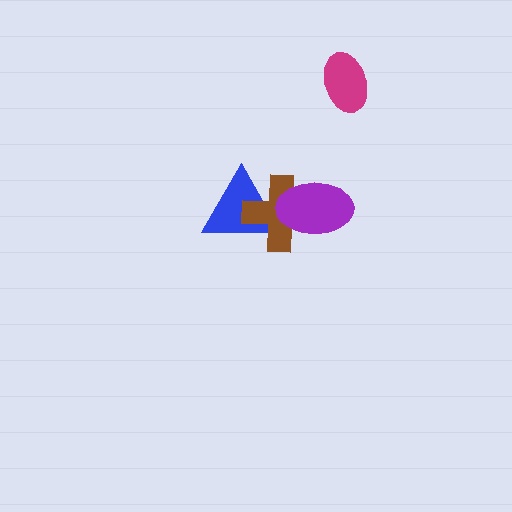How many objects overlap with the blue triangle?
2 objects overlap with the blue triangle.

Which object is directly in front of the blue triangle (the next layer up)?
The brown cross is directly in front of the blue triangle.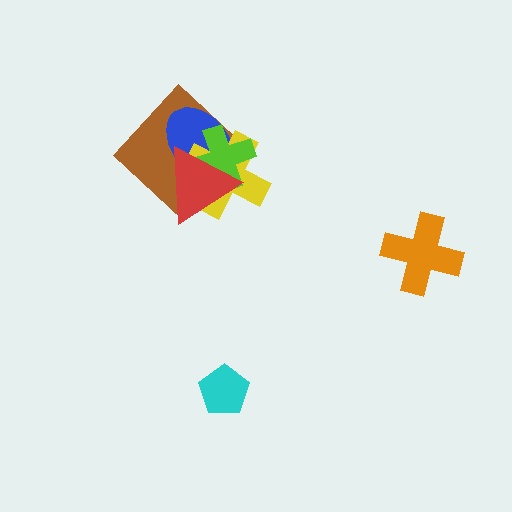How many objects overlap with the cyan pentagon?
0 objects overlap with the cyan pentagon.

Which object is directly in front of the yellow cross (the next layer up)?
The lime cross is directly in front of the yellow cross.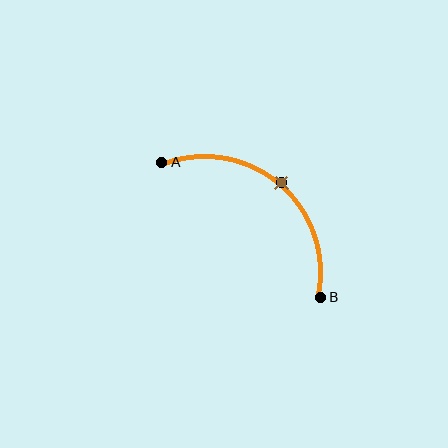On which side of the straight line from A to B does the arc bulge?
The arc bulges above and to the right of the straight line connecting A and B.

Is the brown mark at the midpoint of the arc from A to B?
Yes. The brown mark lies on the arc at equal arc-length from both A and B — it is the arc midpoint.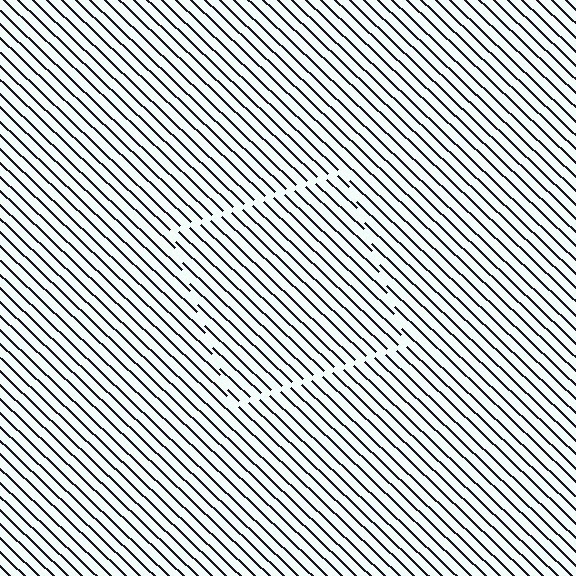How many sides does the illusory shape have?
4 sides — the line-ends trace a square.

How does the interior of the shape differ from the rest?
The interior of the shape contains the same grating, shifted by half a period — the contour is defined by the phase discontinuity where line-ends from the inner and outer gratings abut.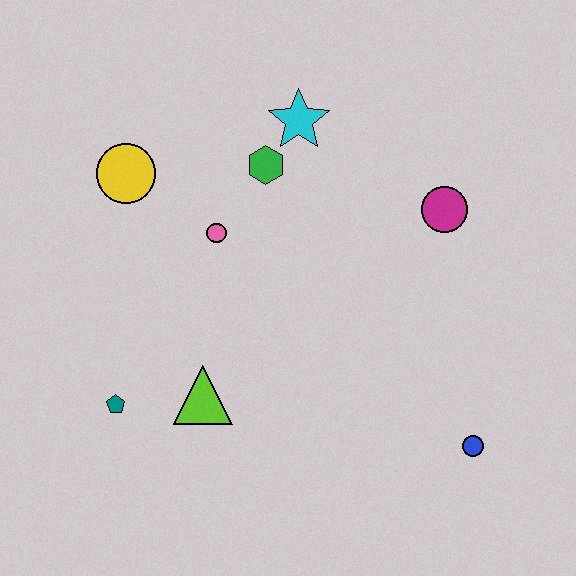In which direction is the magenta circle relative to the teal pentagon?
The magenta circle is to the right of the teal pentagon.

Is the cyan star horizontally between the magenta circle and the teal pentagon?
Yes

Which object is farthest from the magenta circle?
The teal pentagon is farthest from the magenta circle.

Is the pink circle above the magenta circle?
No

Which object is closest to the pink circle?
The green hexagon is closest to the pink circle.